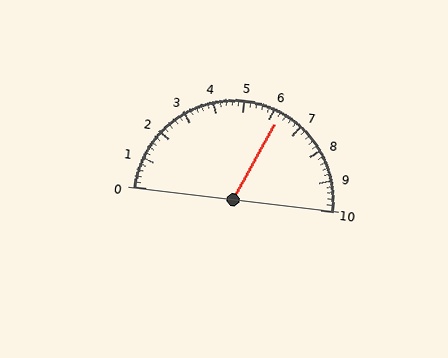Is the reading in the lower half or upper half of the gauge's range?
The reading is in the upper half of the range (0 to 10).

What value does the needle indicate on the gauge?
The needle indicates approximately 6.2.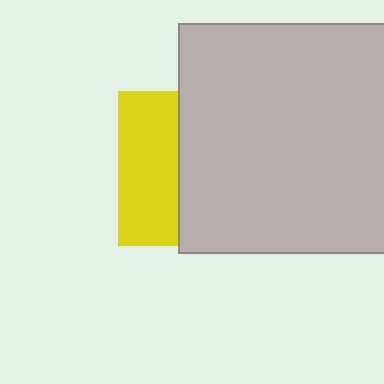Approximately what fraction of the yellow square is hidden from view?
Roughly 62% of the yellow square is hidden behind the light gray square.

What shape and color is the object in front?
The object in front is a light gray square.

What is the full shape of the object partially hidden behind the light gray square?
The partially hidden object is a yellow square.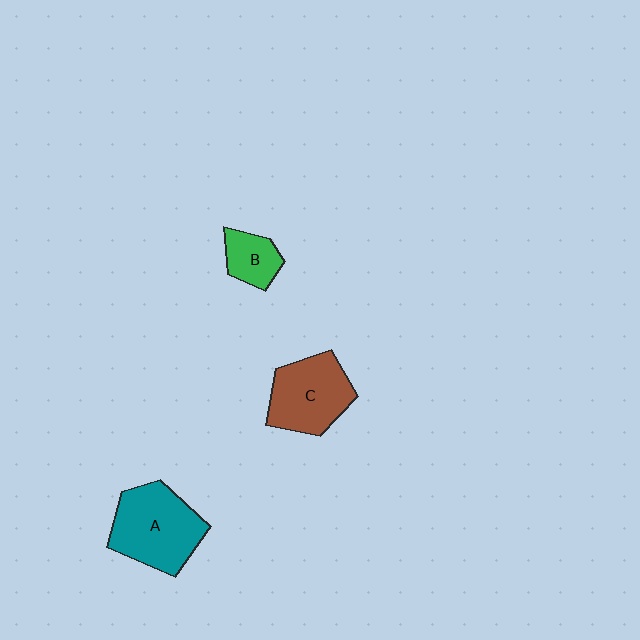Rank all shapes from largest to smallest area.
From largest to smallest: A (teal), C (brown), B (green).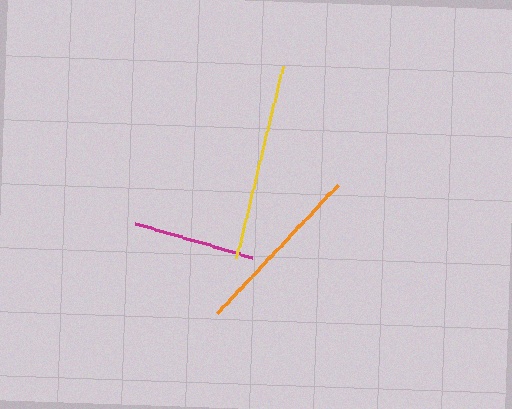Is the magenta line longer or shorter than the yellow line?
The yellow line is longer than the magenta line.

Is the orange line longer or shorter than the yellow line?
The yellow line is longer than the orange line.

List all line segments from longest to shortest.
From longest to shortest: yellow, orange, magenta.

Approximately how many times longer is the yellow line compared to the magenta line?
The yellow line is approximately 1.6 times the length of the magenta line.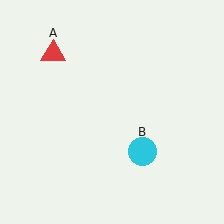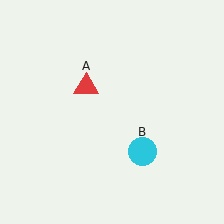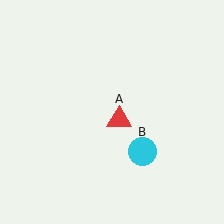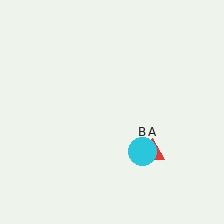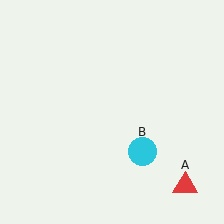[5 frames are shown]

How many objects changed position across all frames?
1 object changed position: red triangle (object A).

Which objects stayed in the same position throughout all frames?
Cyan circle (object B) remained stationary.